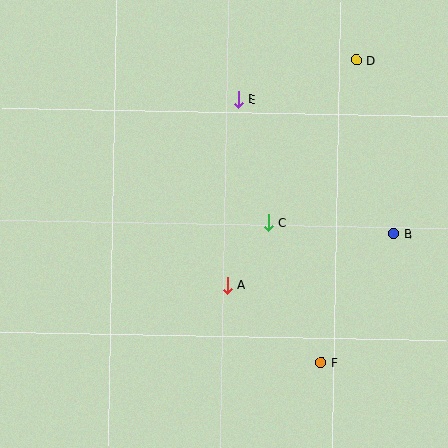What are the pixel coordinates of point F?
Point F is at (321, 363).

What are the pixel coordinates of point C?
Point C is at (268, 223).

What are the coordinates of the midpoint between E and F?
The midpoint between E and F is at (280, 231).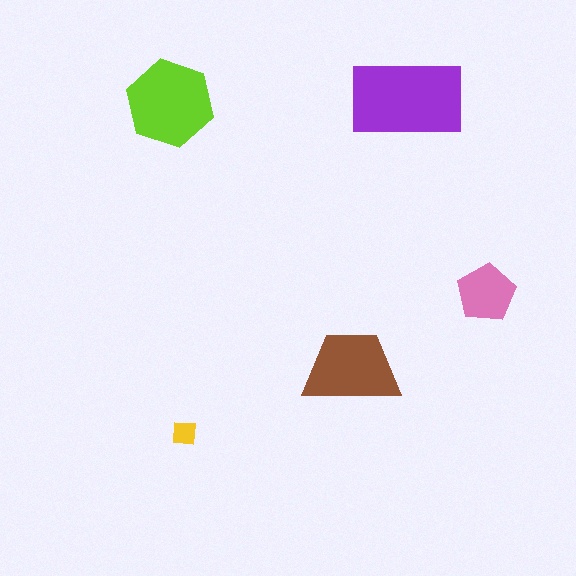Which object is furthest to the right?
The pink pentagon is rightmost.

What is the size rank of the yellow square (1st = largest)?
5th.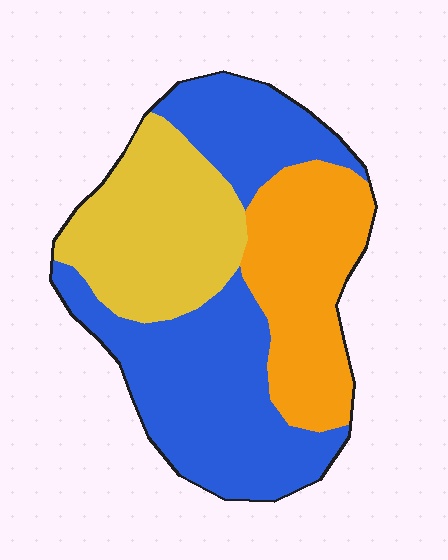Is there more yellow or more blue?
Blue.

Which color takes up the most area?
Blue, at roughly 45%.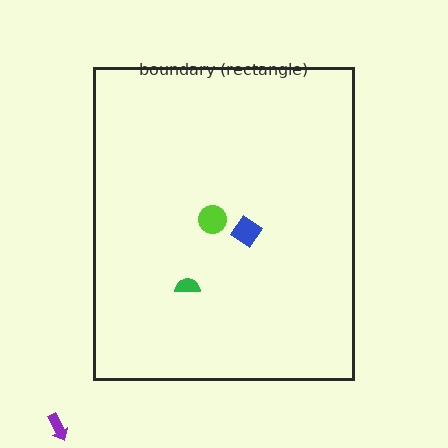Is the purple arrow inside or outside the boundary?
Outside.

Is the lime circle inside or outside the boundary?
Inside.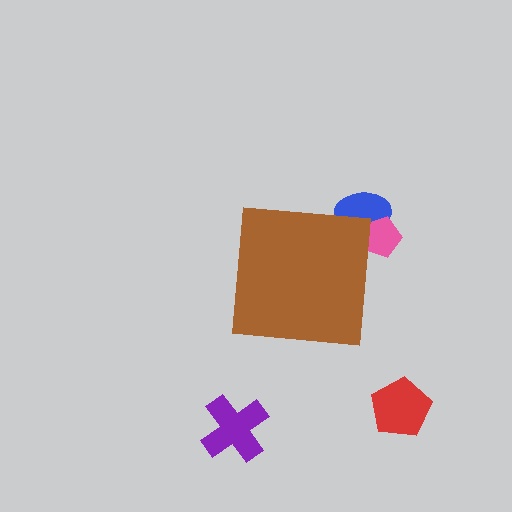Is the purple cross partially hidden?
No, the purple cross is fully visible.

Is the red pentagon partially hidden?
No, the red pentagon is fully visible.